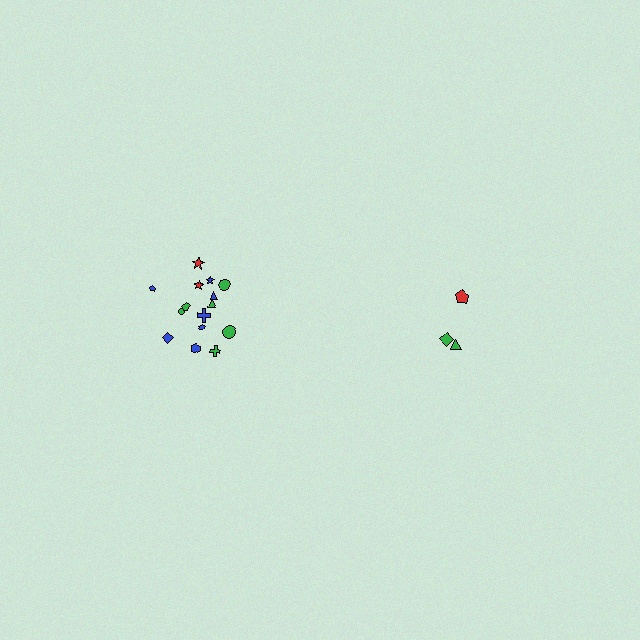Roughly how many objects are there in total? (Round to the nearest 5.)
Roughly 20 objects in total.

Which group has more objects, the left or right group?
The left group.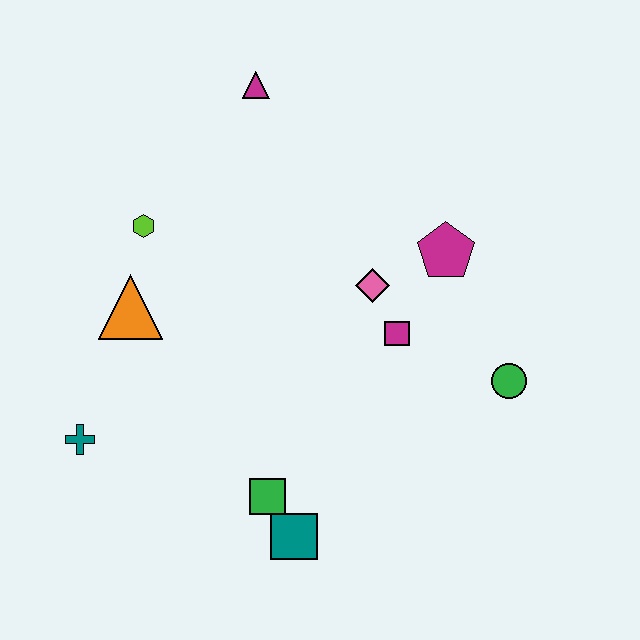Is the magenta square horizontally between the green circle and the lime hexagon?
Yes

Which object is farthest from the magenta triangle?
The teal square is farthest from the magenta triangle.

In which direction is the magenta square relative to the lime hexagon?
The magenta square is to the right of the lime hexagon.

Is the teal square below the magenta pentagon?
Yes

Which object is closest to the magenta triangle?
The lime hexagon is closest to the magenta triangle.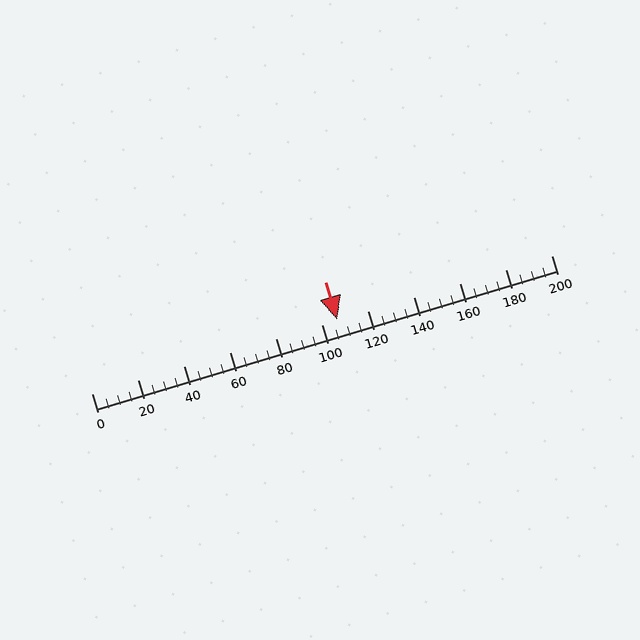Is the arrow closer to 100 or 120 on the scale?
The arrow is closer to 100.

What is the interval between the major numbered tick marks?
The major tick marks are spaced 20 units apart.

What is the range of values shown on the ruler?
The ruler shows values from 0 to 200.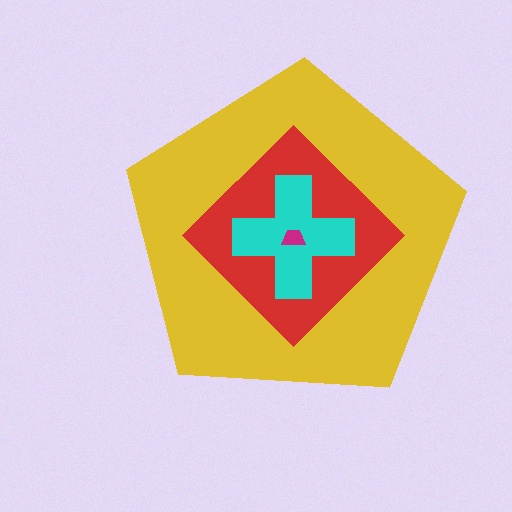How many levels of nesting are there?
4.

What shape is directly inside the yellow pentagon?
The red diamond.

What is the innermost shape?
The magenta trapezoid.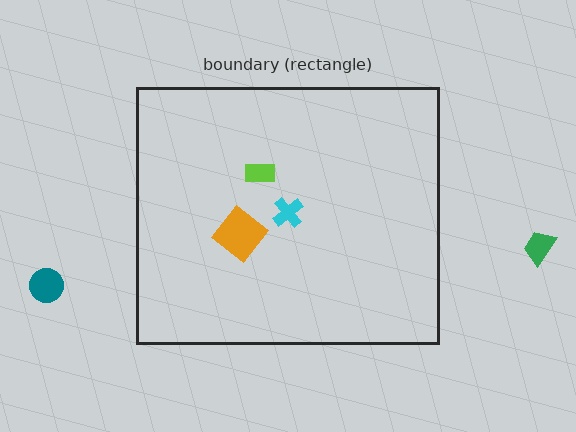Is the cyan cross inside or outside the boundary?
Inside.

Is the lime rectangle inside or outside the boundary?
Inside.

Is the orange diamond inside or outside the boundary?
Inside.